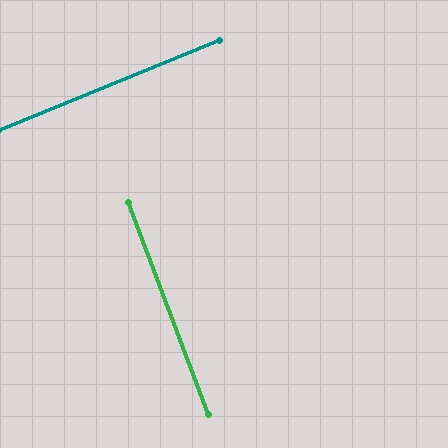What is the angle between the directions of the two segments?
Approximately 89 degrees.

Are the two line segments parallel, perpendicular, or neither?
Perpendicular — they meet at approximately 89°.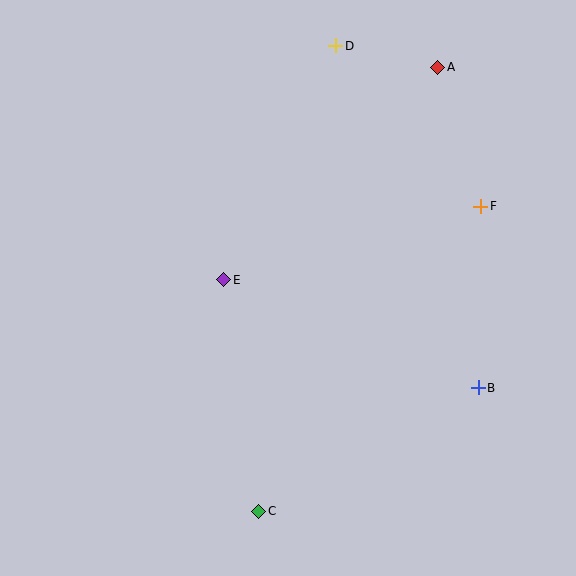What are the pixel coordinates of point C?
Point C is at (259, 511).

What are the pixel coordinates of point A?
Point A is at (438, 67).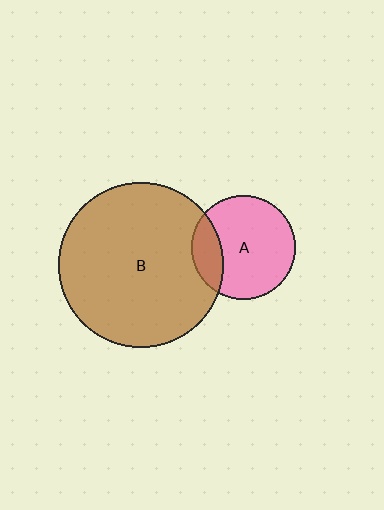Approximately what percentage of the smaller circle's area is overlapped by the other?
Approximately 20%.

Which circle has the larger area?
Circle B (brown).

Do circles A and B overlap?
Yes.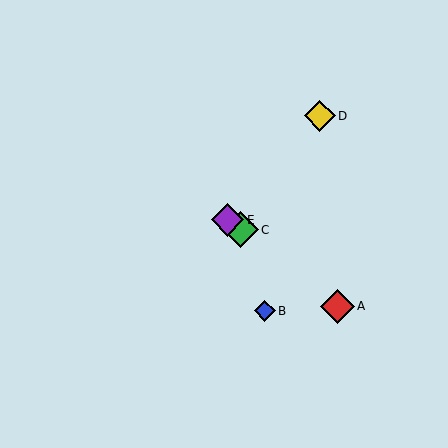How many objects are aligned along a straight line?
3 objects (A, C, E) are aligned along a straight line.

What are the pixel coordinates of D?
Object D is at (320, 116).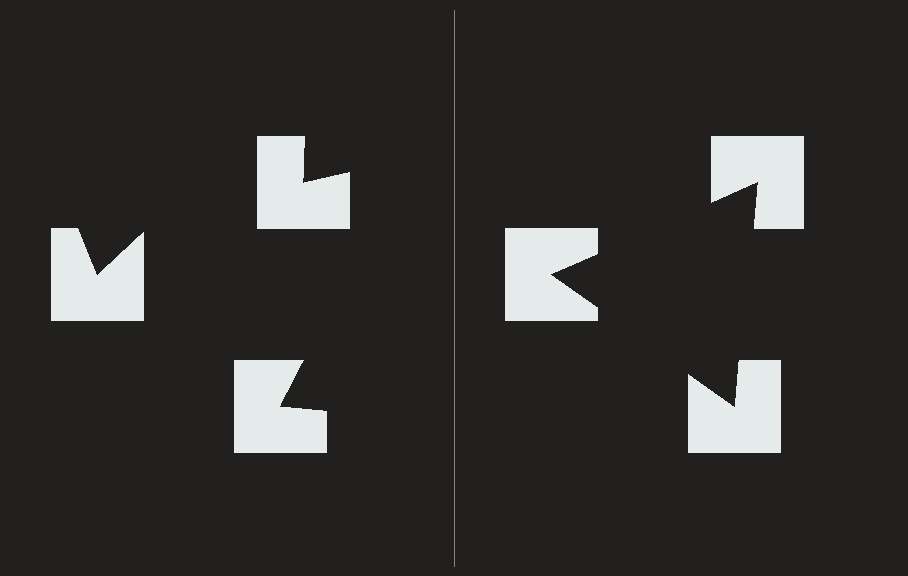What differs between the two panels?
The notched squares are positioned identically on both sides; only the wedge orientations differ. On the right they align to a triangle; on the left they are misaligned.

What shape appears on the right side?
An illusory triangle.